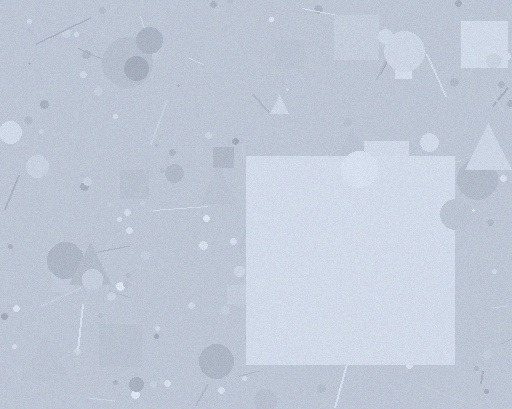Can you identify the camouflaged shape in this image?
The camouflaged shape is a square.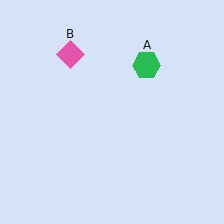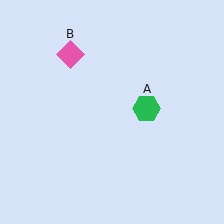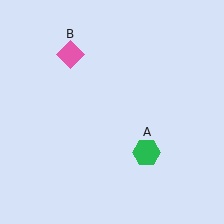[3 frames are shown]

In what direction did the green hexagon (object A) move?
The green hexagon (object A) moved down.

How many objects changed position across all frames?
1 object changed position: green hexagon (object A).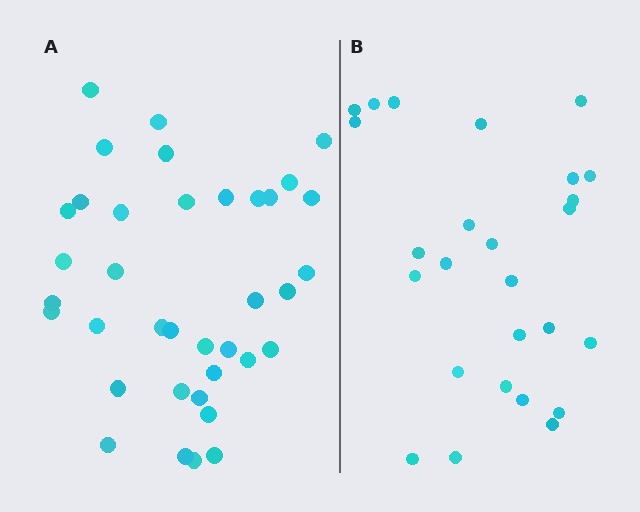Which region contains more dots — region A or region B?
Region A (the left region) has more dots.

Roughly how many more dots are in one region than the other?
Region A has roughly 12 or so more dots than region B.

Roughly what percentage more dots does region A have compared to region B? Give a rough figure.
About 40% more.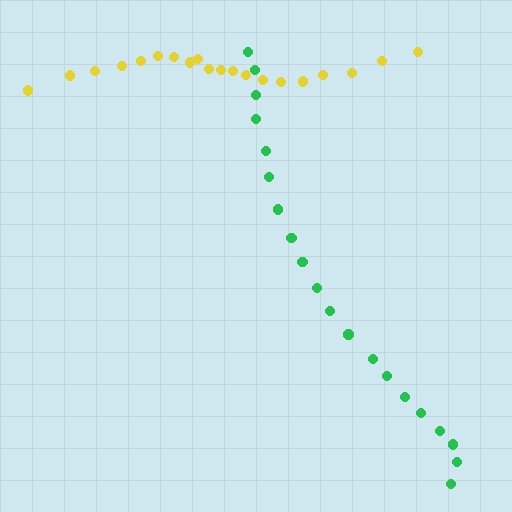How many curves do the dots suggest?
There are 2 distinct paths.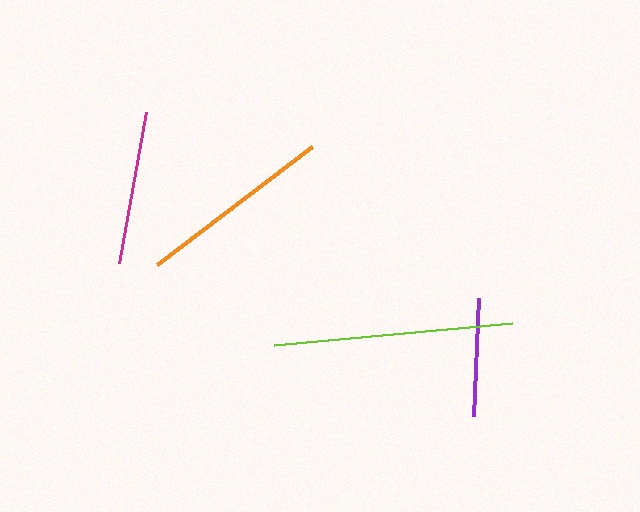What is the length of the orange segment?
The orange segment is approximately 194 pixels long.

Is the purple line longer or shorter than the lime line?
The lime line is longer than the purple line.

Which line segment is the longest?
The lime line is the longest at approximately 239 pixels.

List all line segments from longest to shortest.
From longest to shortest: lime, orange, magenta, purple.